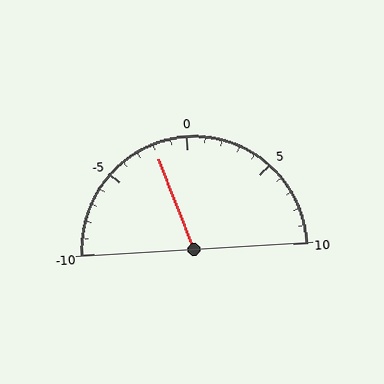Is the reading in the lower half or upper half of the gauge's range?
The reading is in the lower half of the range (-10 to 10).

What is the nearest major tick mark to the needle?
The nearest major tick mark is 0.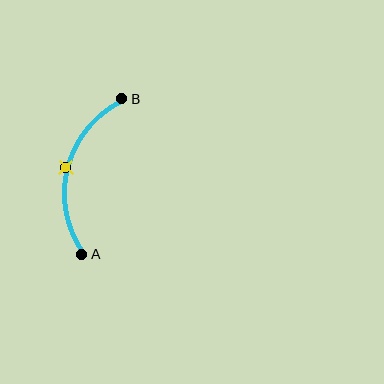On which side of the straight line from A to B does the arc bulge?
The arc bulges to the left of the straight line connecting A and B.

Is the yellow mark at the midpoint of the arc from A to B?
Yes. The yellow mark lies on the arc at equal arc-length from both A and B — it is the arc midpoint.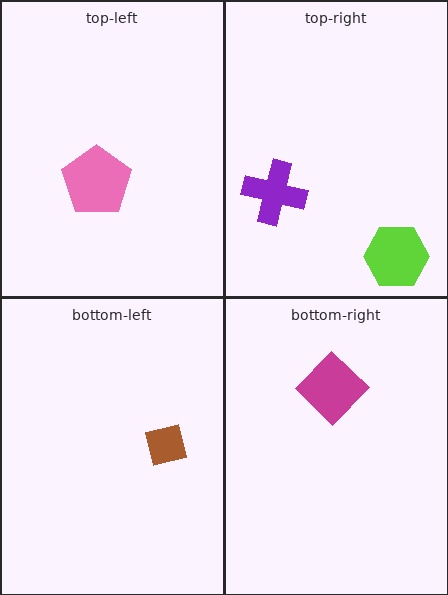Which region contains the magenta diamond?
The bottom-right region.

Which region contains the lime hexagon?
The top-right region.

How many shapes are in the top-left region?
1.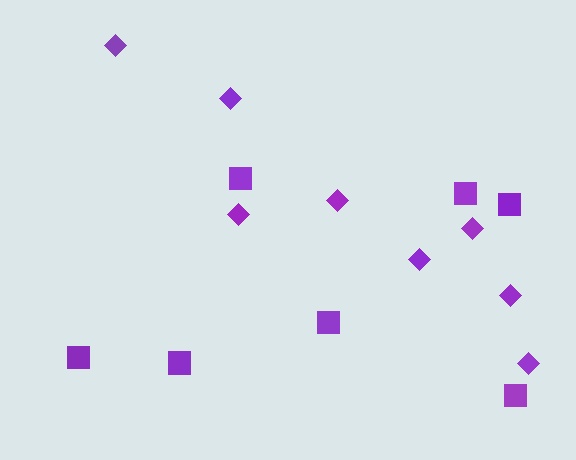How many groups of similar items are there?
There are 2 groups: one group of diamonds (8) and one group of squares (7).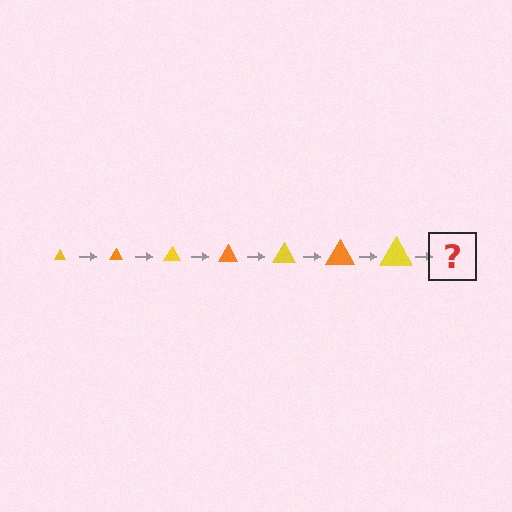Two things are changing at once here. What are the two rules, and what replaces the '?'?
The two rules are that the triangle grows larger each step and the color cycles through yellow and orange. The '?' should be an orange triangle, larger than the previous one.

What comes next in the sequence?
The next element should be an orange triangle, larger than the previous one.